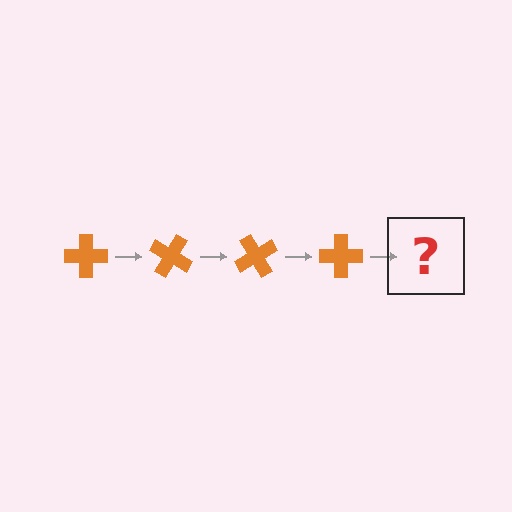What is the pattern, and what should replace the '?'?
The pattern is that the cross rotates 30 degrees each step. The '?' should be an orange cross rotated 120 degrees.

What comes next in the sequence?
The next element should be an orange cross rotated 120 degrees.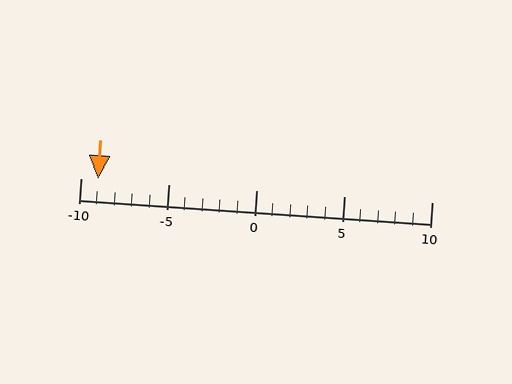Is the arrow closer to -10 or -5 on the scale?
The arrow is closer to -10.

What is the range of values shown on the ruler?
The ruler shows values from -10 to 10.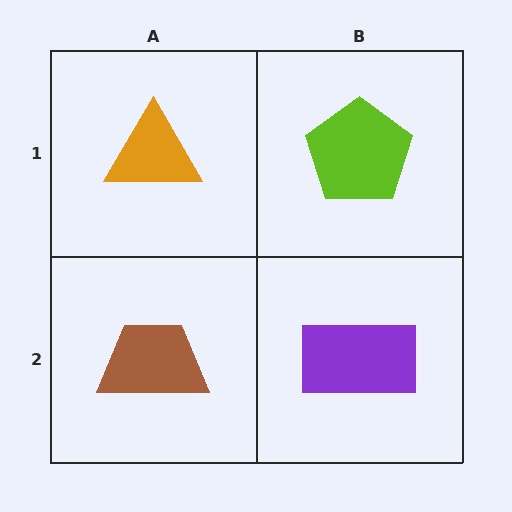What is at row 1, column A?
An orange triangle.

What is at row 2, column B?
A purple rectangle.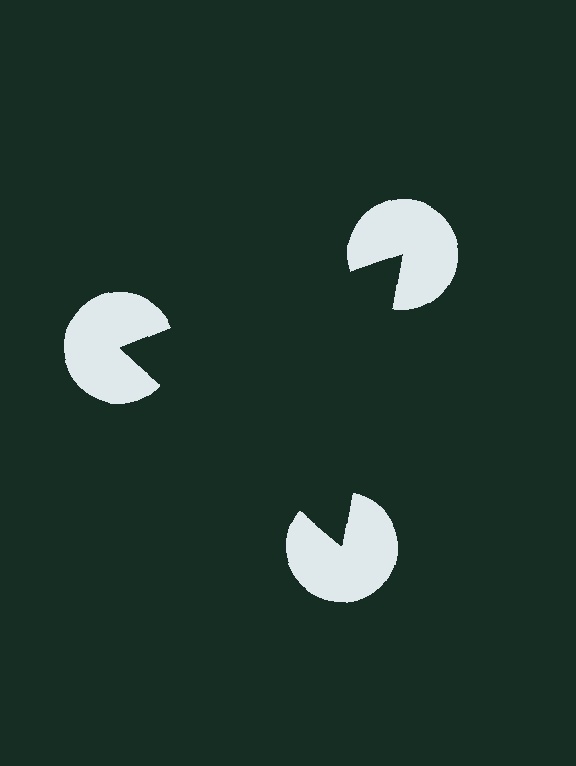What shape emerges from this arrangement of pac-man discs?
An illusory triangle — its edges are inferred from the aligned wedge cuts in the pac-man discs, not physically drawn.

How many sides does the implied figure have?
3 sides.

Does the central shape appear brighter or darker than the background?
It typically appears slightly darker than the background, even though no actual brightness change is drawn.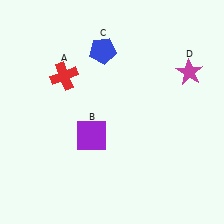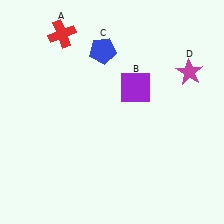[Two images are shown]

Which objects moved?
The objects that moved are: the red cross (A), the purple square (B).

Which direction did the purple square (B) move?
The purple square (B) moved up.